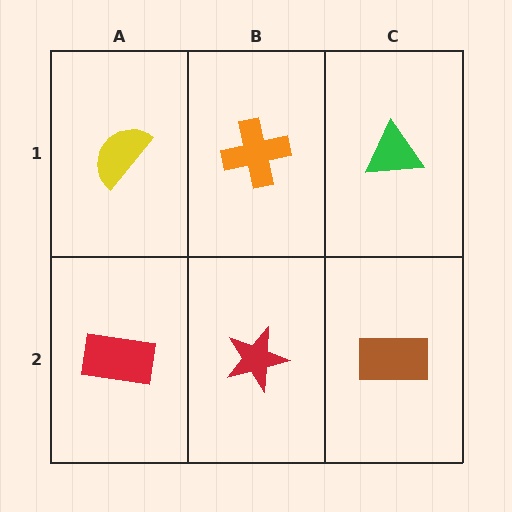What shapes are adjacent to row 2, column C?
A green triangle (row 1, column C), a red star (row 2, column B).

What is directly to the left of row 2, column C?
A red star.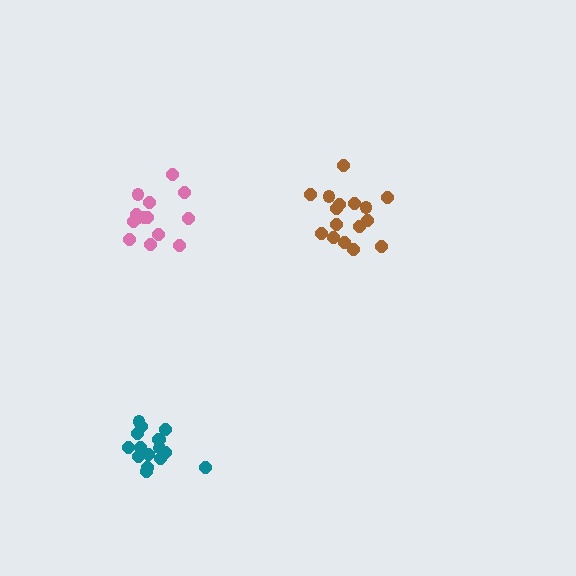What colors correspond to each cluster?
The clusters are colored: teal, brown, pink.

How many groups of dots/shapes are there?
There are 3 groups.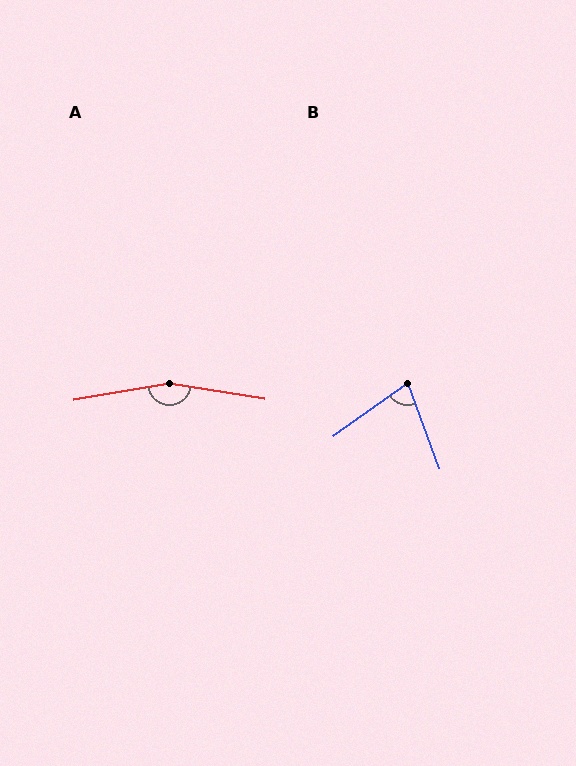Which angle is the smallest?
B, at approximately 74 degrees.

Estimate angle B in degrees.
Approximately 74 degrees.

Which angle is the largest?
A, at approximately 161 degrees.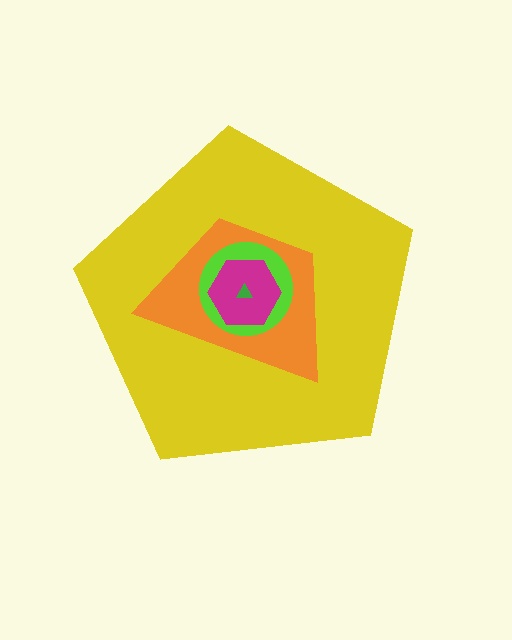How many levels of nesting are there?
5.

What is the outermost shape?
The yellow pentagon.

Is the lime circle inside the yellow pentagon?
Yes.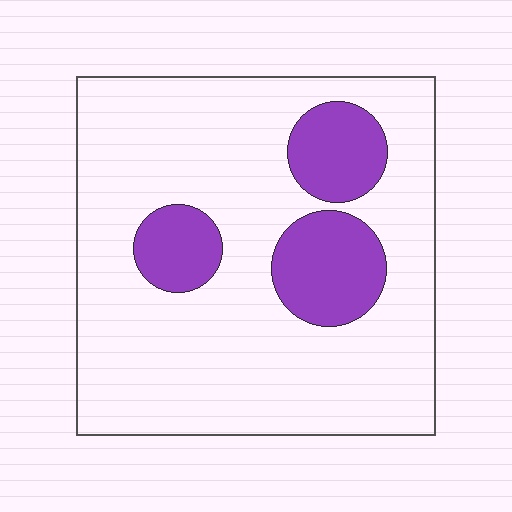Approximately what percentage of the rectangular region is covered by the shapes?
Approximately 20%.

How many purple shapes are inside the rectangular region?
3.